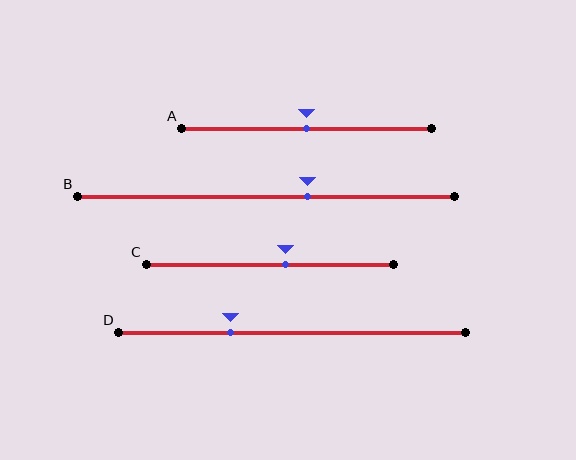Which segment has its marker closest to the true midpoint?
Segment A has its marker closest to the true midpoint.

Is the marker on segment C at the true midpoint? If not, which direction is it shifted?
No, the marker on segment C is shifted to the right by about 6% of the segment length.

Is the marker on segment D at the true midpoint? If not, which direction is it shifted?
No, the marker on segment D is shifted to the left by about 18% of the segment length.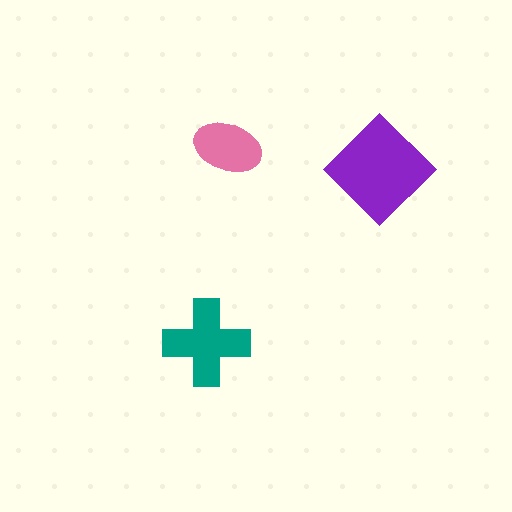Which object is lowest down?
The teal cross is bottommost.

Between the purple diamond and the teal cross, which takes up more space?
The purple diamond.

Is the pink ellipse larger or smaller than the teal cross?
Smaller.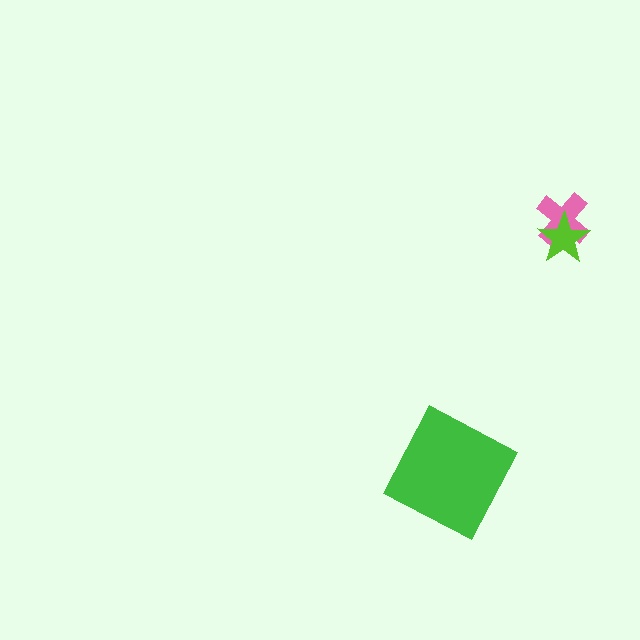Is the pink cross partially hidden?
Yes, it is partially covered by another shape.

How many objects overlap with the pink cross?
1 object overlaps with the pink cross.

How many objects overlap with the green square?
0 objects overlap with the green square.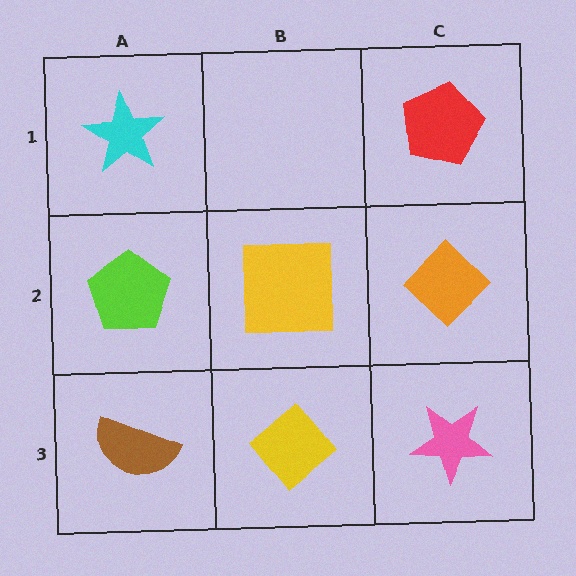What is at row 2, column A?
A lime pentagon.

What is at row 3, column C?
A pink star.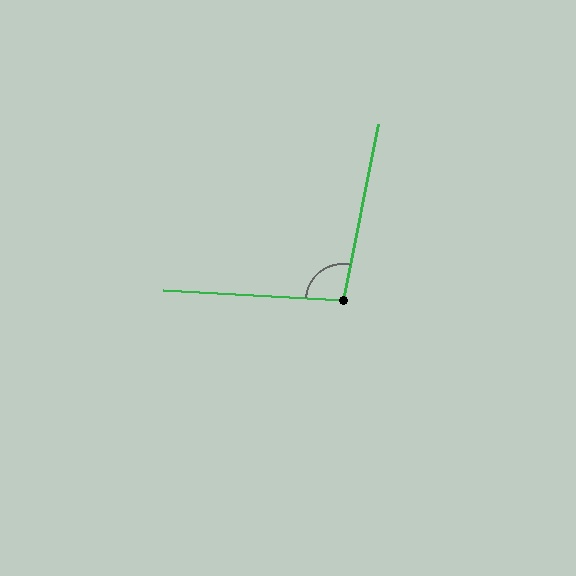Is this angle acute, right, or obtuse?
It is obtuse.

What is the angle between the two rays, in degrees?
Approximately 98 degrees.